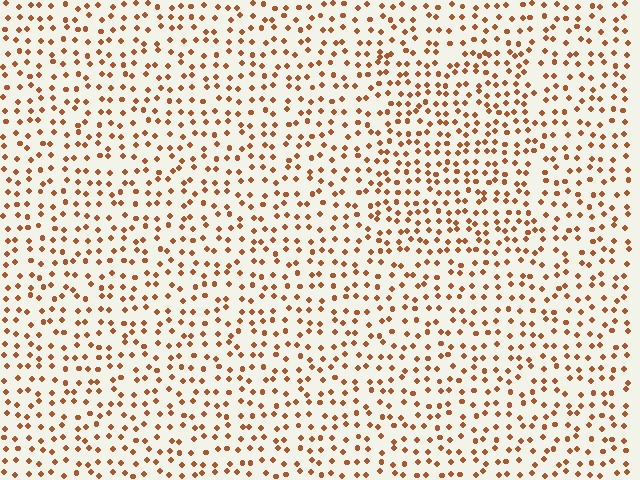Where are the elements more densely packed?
The elements are more densely packed inside the rectangle boundary.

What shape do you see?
I see a rectangle.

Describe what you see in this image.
The image contains small brown elements arranged at two different densities. A rectangle-shaped region is visible where the elements are more densely packed than the surrounding area.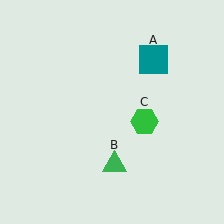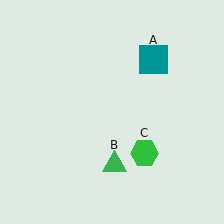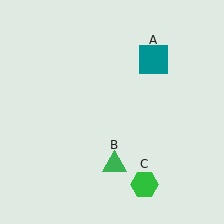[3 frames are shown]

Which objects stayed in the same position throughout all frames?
Teal square (object A) and green triangle (object B) remained stationary.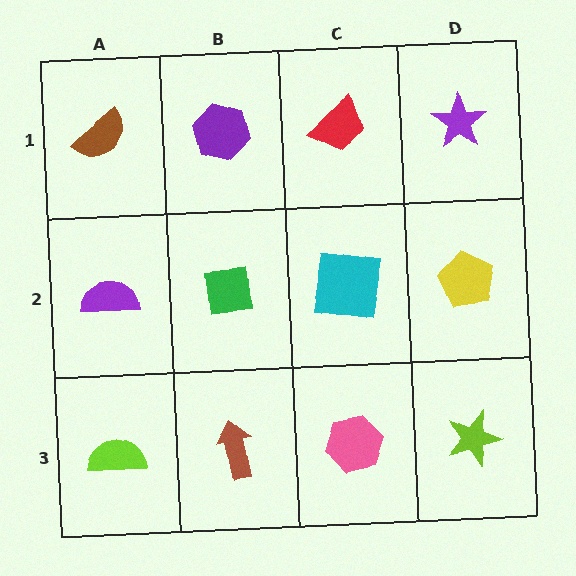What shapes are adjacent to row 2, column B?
A purple hexagon (row 1, column B), a brown arrow (row 3, column B), a purple semicircle (row 2, column A), a cyan square (row 2, column C).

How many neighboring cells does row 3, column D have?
2.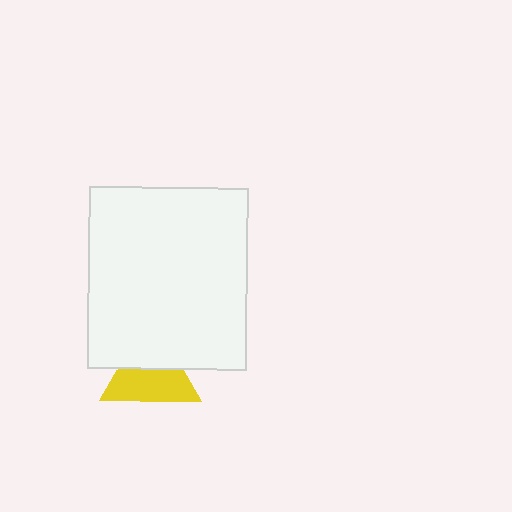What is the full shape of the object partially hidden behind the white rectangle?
The partially hidden object is a yellow triangle.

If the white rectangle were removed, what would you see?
You would see the complete yellow triangle.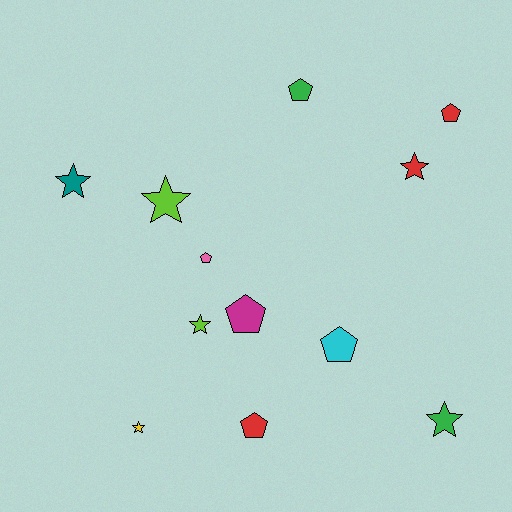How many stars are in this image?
There are 6 stars.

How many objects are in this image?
There are 12 objects.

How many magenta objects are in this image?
There is 1 magenta object.